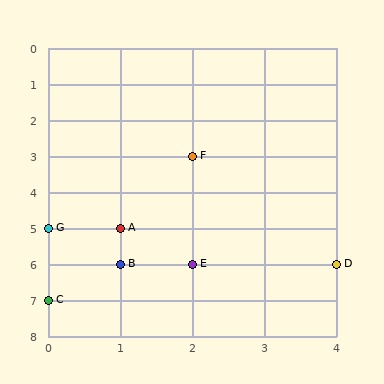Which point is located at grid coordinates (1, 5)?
Point A is at (1, 5).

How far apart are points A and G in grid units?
Points A and G are 1 column apart.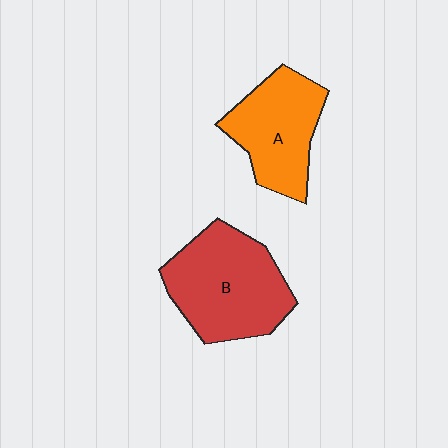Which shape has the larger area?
Shape B (red).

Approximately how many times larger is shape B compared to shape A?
Approximately 1.3 times.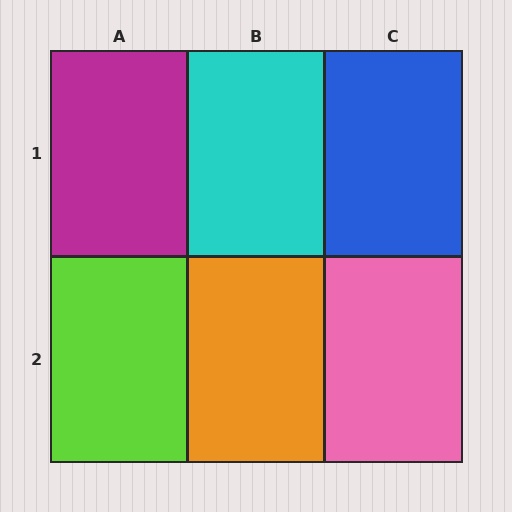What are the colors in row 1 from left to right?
Magenta, cyan, blue.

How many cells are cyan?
1 cell is cyan.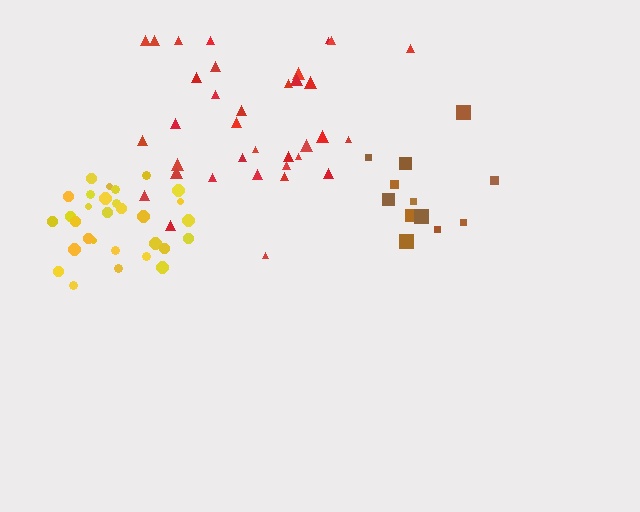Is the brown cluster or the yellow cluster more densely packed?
Yellow.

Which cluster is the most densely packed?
Yellow.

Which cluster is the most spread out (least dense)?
Brown.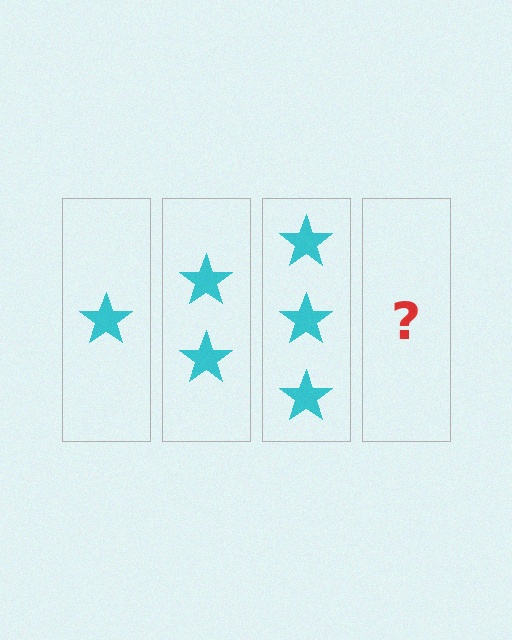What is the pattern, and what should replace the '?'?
The pattern is that each step adds one more star. The '?' should be 4 stars.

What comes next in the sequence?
The next element should be 4 stars.